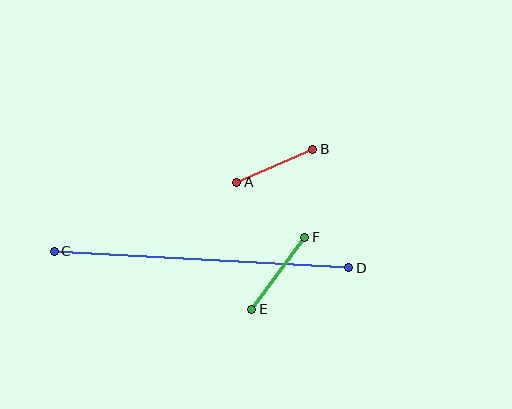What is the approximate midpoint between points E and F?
The midpoint is at approximately (278, 273) pixels.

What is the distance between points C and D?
The distance is approximately 295 pixels.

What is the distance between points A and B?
The distance is approximately 83 pixels.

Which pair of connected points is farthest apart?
Points C and D are farthest apart.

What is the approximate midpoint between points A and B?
The midpoint is at approximately (275, 166) pixels.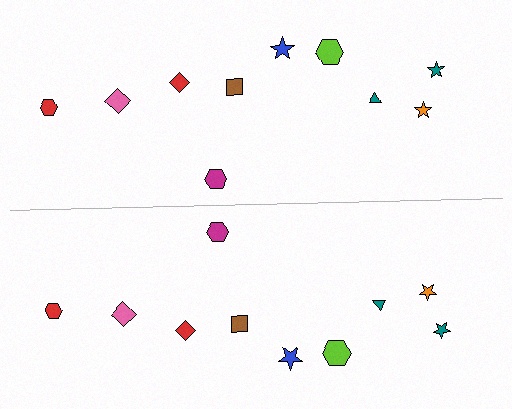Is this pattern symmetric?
Yes, this pattern has bilateral (reflection) symmetry.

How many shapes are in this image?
There are 20 shapes in this image.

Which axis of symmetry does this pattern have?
The pattern has a horizontal axis of symmetry running through the center of the image.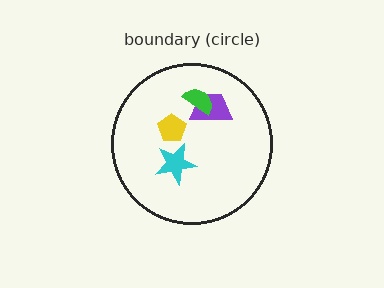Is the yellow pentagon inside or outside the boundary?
Inside.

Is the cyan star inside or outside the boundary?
Inside.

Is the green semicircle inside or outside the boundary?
Inside.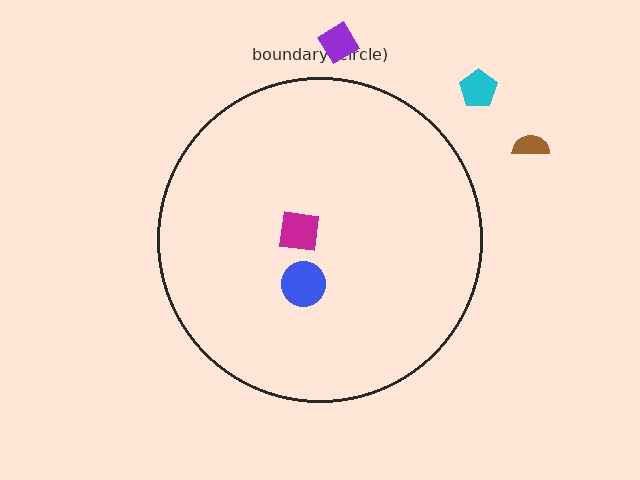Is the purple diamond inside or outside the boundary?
Outside.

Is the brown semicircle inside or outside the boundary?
Outside.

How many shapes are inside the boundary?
2 inside, 3 outside.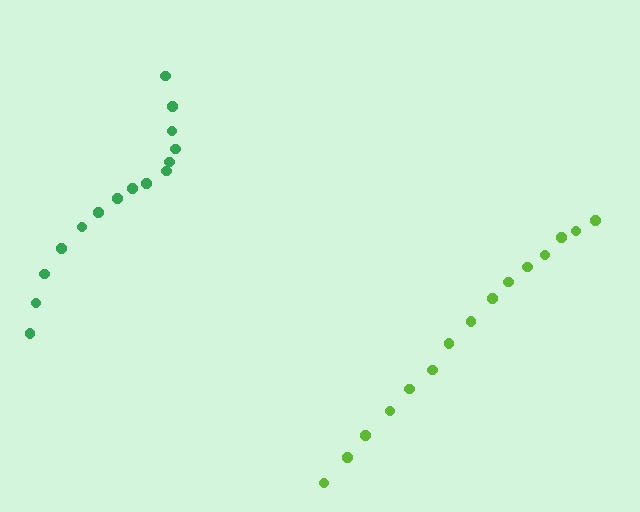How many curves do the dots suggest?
There are 2 distinct paths.